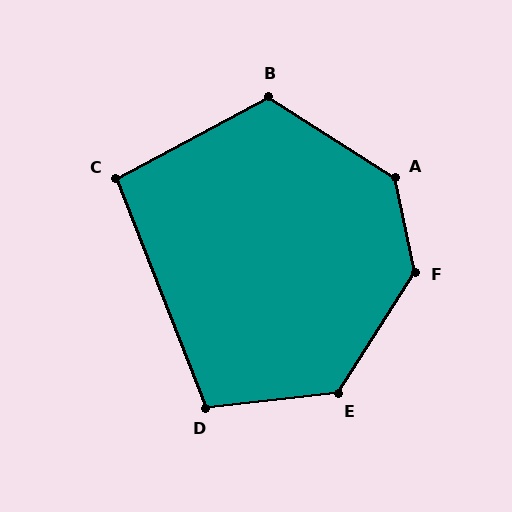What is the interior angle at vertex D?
Approximately 105 degrees (obtuse).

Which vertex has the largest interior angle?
F, at approximately 136 degrees.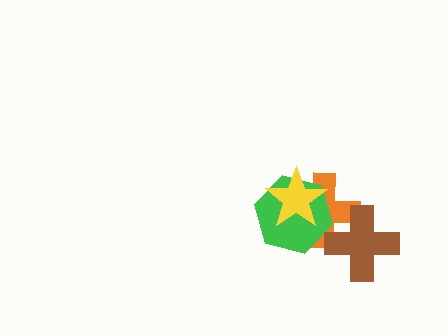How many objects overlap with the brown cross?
1 object overlaps with the brown cross.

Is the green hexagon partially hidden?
Yes, it is partially covered by another shape.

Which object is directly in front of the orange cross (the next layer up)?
The green hexagon is directly in front of the orange cross.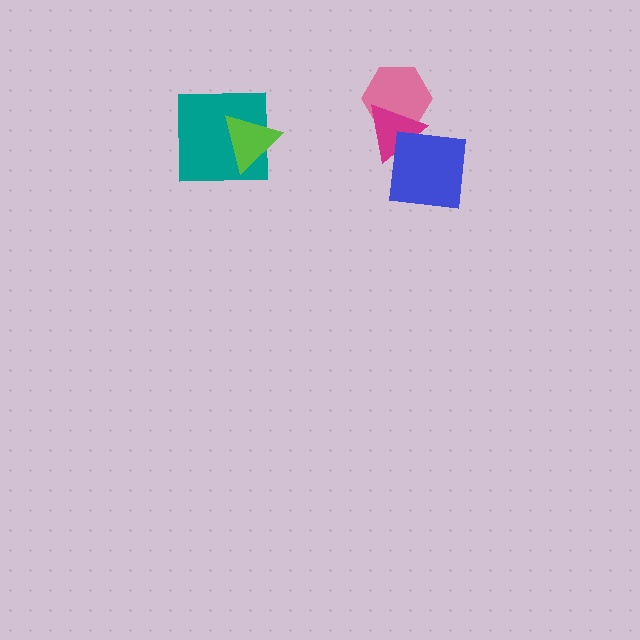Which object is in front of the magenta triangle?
The blue square is in front of the magenta triangle.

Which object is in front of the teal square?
The lime triangle is in front of the teal square.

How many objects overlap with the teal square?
1 object overlaps with the teal square.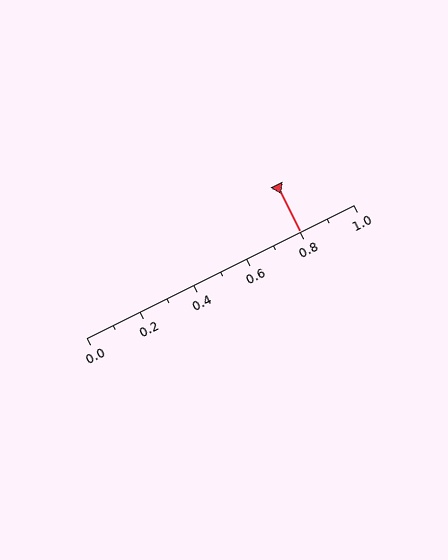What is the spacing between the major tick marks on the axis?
The major ticks are spaced 0.2 apart.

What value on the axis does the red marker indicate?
The marker indicates approximately 0.8.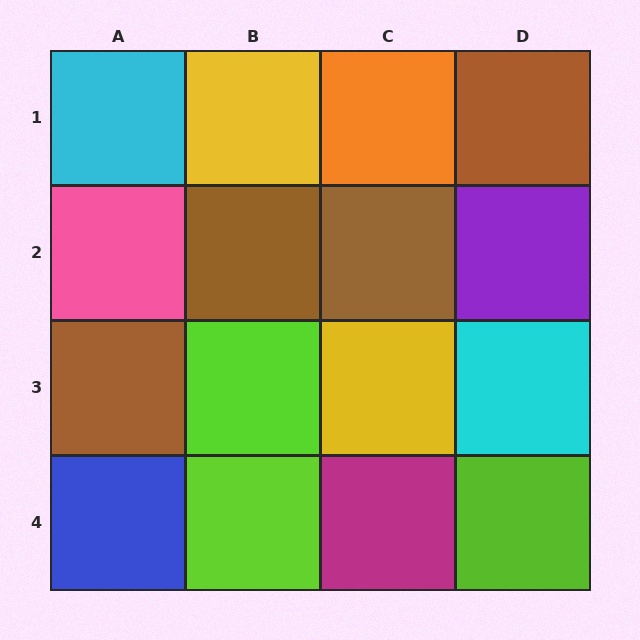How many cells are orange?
1 cell is orange.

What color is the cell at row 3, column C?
Yellow.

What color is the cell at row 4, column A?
Blue.